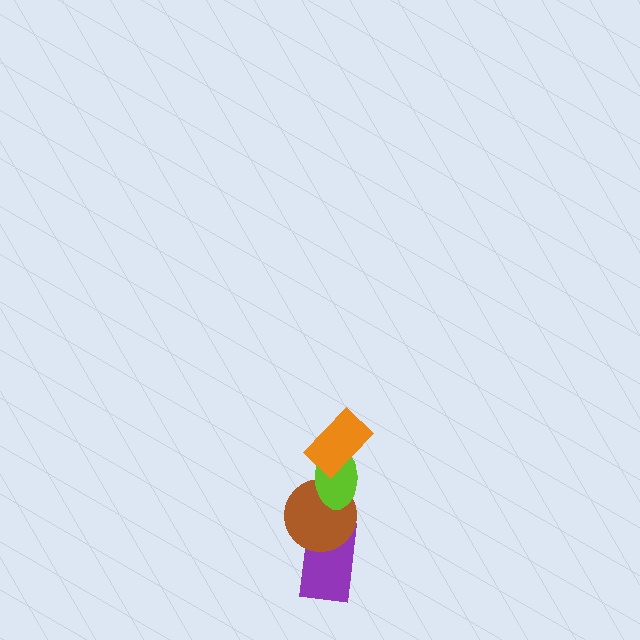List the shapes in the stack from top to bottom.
From top to bottom: the orange rectangle, the lime ellipse, the brown circle, the purple rectangle.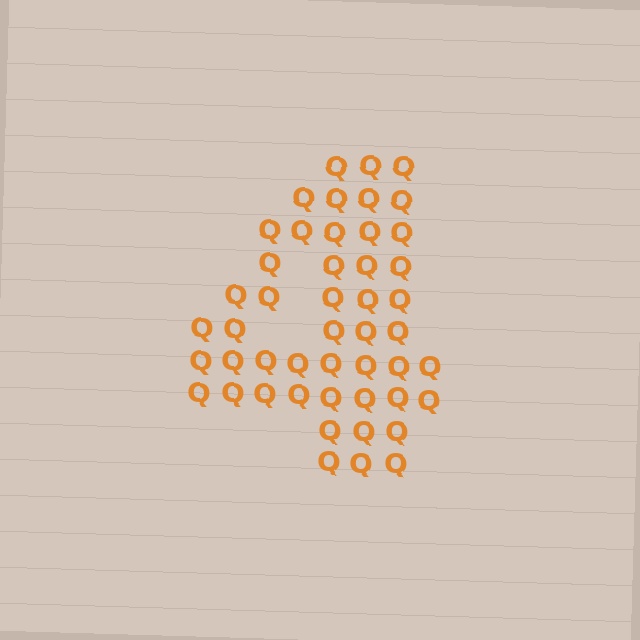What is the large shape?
The large shape is the digit 4.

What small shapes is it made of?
It is made of small letter Q's.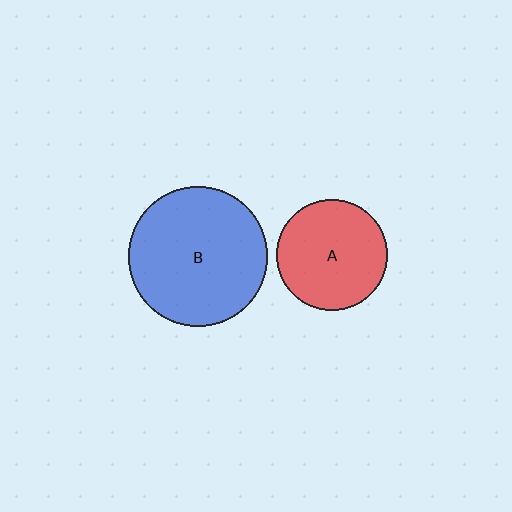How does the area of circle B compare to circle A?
Approximately 1.6 times.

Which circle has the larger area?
Circle B (blue).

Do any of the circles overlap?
No, none of the circles overlap.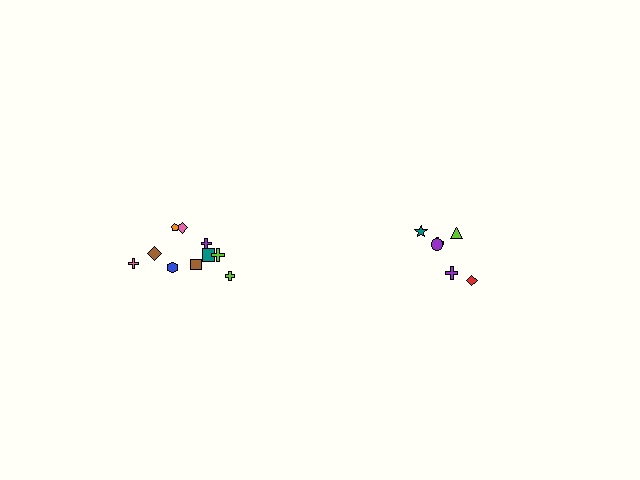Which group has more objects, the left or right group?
The left group.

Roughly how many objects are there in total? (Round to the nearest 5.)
Roughly 15 objects in total.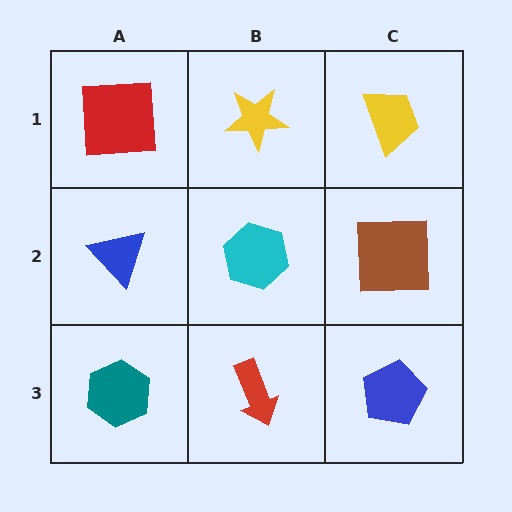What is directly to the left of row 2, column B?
A blue triangle.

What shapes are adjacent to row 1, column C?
A brown square (row 2, column C), a yellow star (row 1, column B).